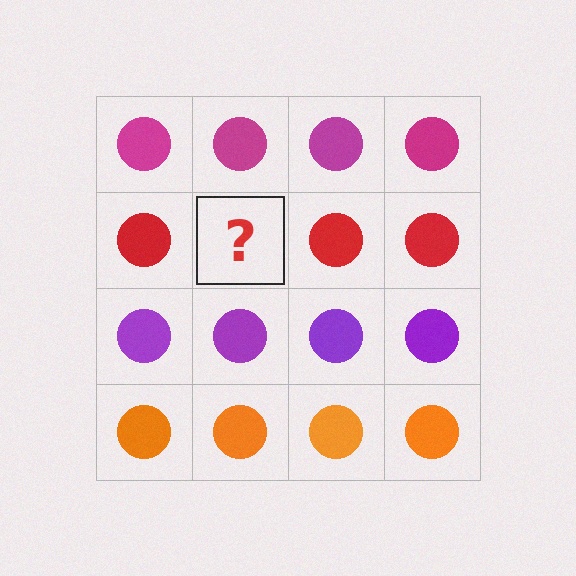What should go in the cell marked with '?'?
The missing cell should contain a red circle.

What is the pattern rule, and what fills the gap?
The rule is that each row has a consistent color. The gap should be filled with a red circle.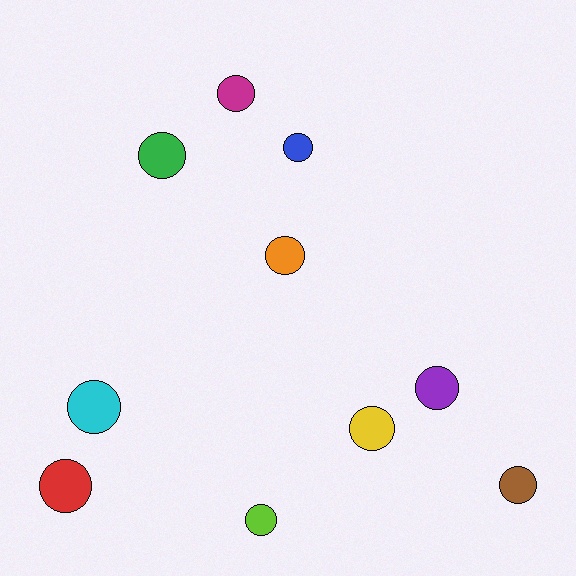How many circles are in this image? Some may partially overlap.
There are 10 circles.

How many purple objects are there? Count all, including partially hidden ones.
There is 1 purple object.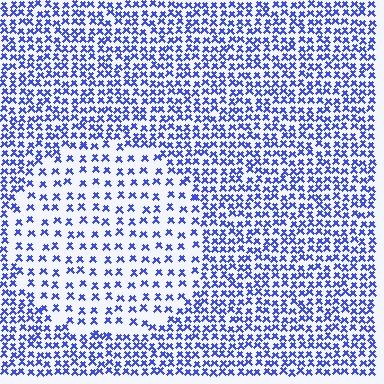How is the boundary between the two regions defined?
The boundary is defined by a change in element density (approximately 2.1x ratio). All elements are the same color, size, and shape.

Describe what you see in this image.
The image contains small blue elements arranged at two different densities. A circle-shaped region is visible where the elements are less densely packed than the surrounding area.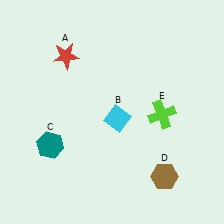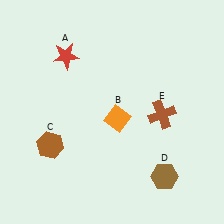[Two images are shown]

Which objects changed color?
B changed from cyan to orange. C changed from teal to brown. E changed from lime to brown.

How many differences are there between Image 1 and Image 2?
There are 3 differences between the two images.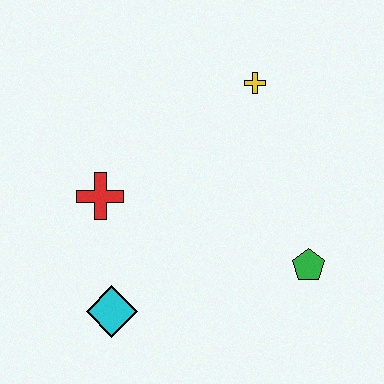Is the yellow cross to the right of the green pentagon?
No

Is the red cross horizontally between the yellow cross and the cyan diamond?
No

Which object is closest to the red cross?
The cyan diamond is closest to the red cross.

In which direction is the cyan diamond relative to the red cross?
The cyan diamond is below the red cross.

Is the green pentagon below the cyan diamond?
No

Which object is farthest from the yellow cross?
The cyan diamond is farthest from the yellow cross.